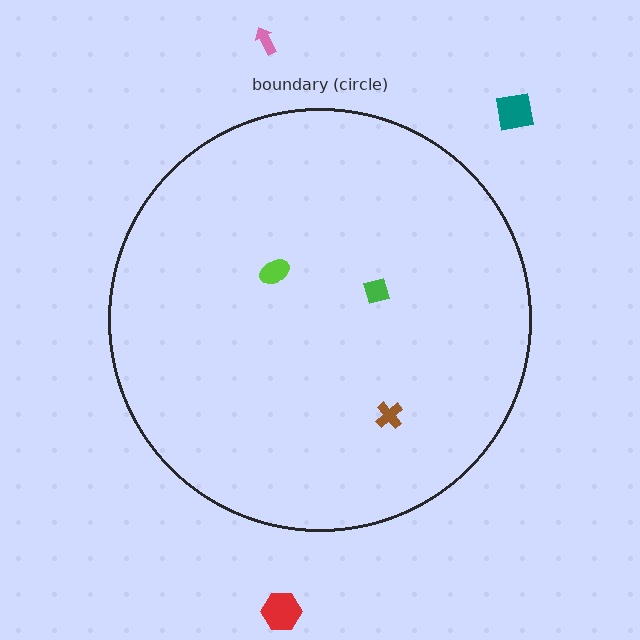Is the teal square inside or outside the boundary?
Outside.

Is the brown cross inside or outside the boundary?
Inside.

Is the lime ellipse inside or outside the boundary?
Inside.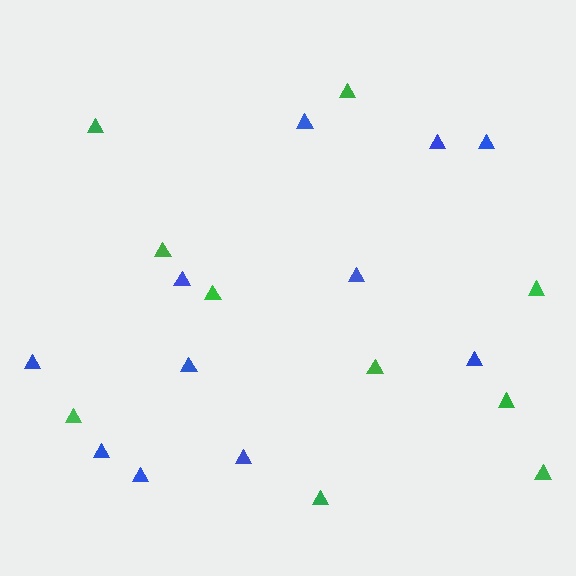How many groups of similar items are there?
There are 2 groups: one group of blue triangles (11) and one group of green triangles (10).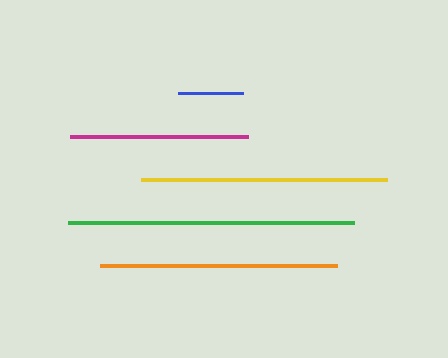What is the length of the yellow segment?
The yellow segment is approximately 246 pixels long.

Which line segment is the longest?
The green line is the longest at approximately 285 pixels.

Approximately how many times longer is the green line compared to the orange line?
The green line is approximately 1.2 times the length of the orange line.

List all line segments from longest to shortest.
From longest to shortest: green, yellow, orange, magenta, blue.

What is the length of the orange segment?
The orange segment is approximately 237 pixels long.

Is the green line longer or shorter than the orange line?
The green line is longer than the orange line.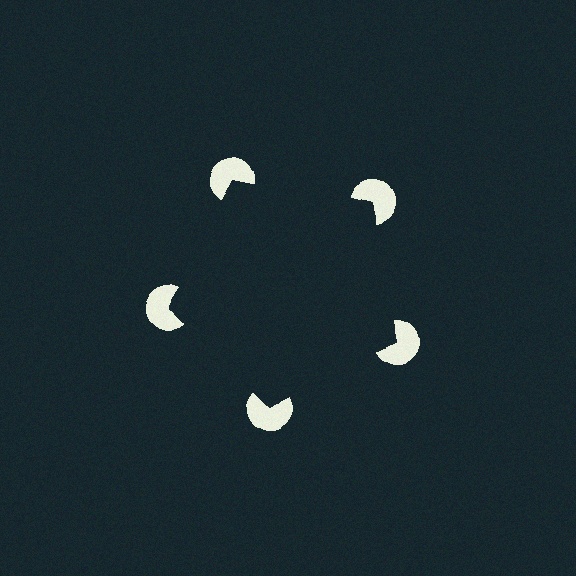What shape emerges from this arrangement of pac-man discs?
An illusory pentagon — its edges are inferred from the aligned wedge cuts in the pac-man discs, not physically drawn.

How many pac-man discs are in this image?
There are 5 — one at each vertex of the illusory pentagon.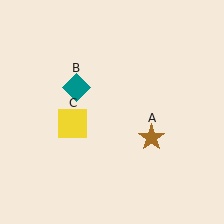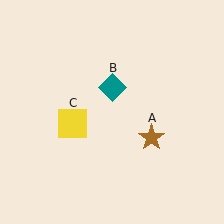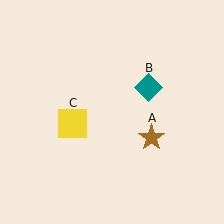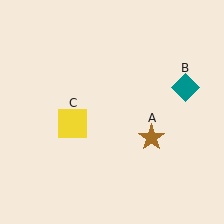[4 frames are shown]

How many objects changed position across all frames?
1 object changed position: teal diamond (object B).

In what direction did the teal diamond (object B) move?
The teal diamond (object B) moved right.